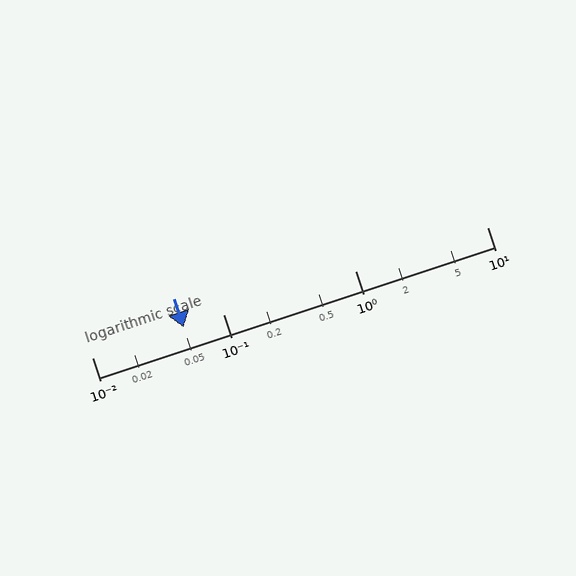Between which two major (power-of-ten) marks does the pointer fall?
The pointer is between 0.01 and 0.1.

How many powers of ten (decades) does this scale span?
The scale spans 3 decades, from 0.01 to 10.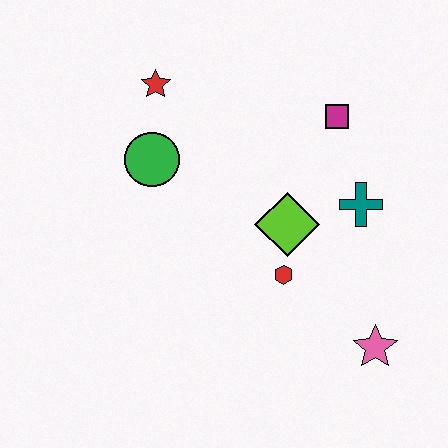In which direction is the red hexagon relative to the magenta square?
The red hexagon is below the magenta square.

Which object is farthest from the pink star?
The red star is farthest from the pink star.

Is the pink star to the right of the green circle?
Yes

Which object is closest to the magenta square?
The teal cross is closest to the magenta square.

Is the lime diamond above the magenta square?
No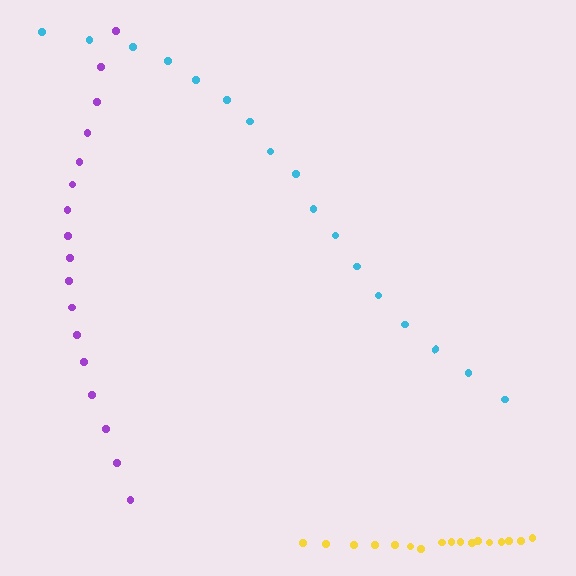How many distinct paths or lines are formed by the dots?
There are 3 distinct paths.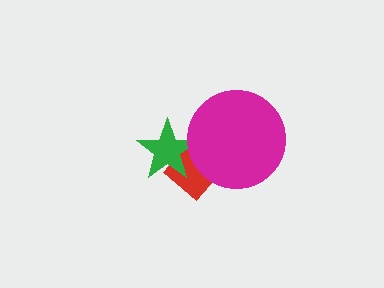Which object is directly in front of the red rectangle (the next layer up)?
The green star is directly in front of the red rectangle.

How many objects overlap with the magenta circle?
2 objects overlap with the magenta circle.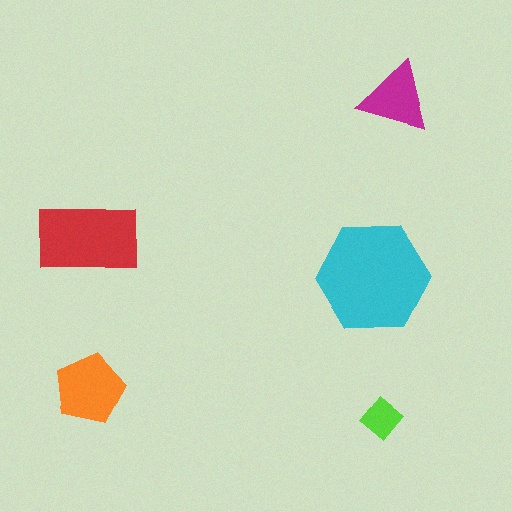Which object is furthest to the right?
The magenta triangle is rightmost.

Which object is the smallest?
The lime diamond.